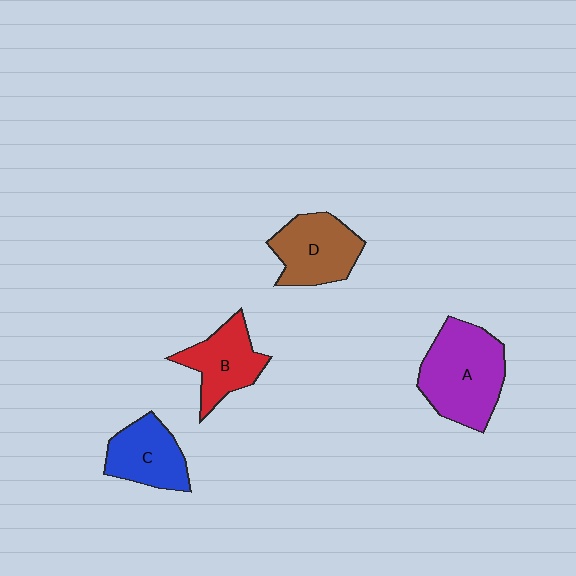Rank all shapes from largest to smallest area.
From largest to smallest: A (purple), D (brown), B (red), C (blue).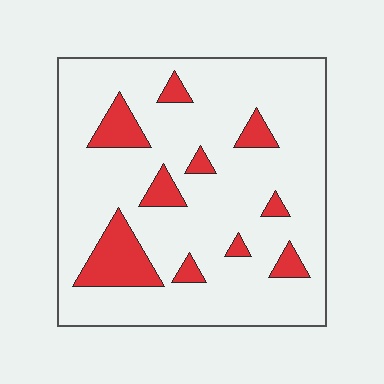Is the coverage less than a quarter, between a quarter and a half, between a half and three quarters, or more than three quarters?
Less than a quarter.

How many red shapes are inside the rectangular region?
10.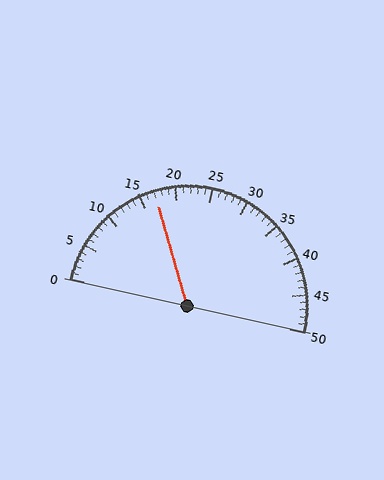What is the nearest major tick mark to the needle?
The nearest major tick mark is 15.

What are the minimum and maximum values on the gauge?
The gauge ranges from 0 to 50.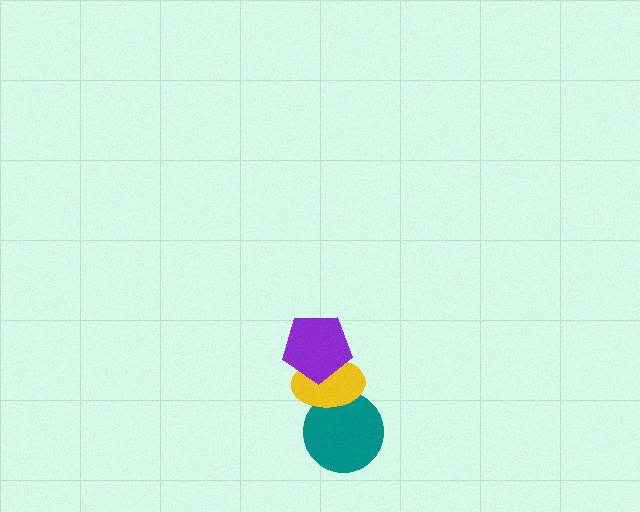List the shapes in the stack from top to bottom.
From top to bottom: the purple pentagon, the yellow ellipse, the teal circle.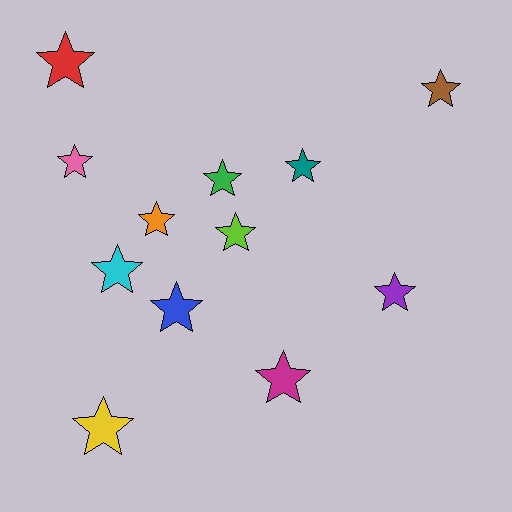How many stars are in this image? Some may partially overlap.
There are 12 stars.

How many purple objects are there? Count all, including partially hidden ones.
There is 1 purple object.